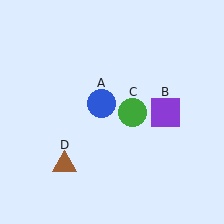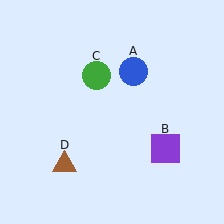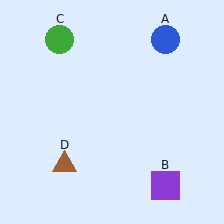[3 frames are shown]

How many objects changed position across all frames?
3 objects changed position: blue circle (object A), purple square (object B), green circle (object C).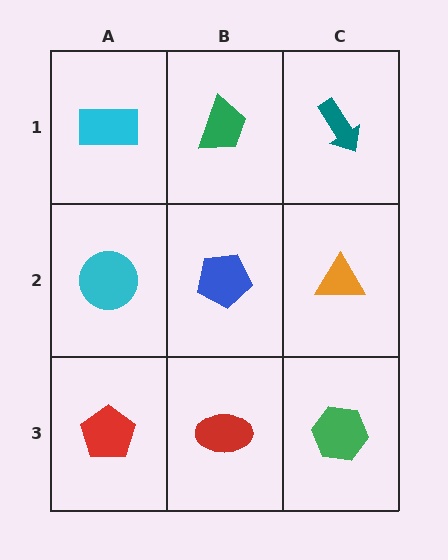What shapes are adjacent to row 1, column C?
An orange triangle (row 2, column C), a green trapezoid (row 1, column B).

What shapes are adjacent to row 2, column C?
A teal arrow (row 1, column C), a green hexagon (row 3, column C), a blue pentagon (row 2, column B).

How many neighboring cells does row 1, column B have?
3.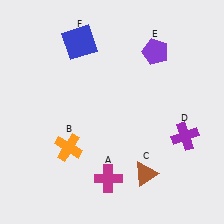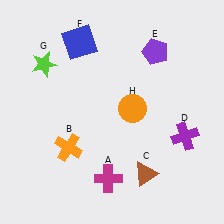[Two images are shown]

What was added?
A lime star (G), an orange circle (H) were added in Image 2.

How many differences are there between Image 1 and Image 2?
There are 2 differences between the two images.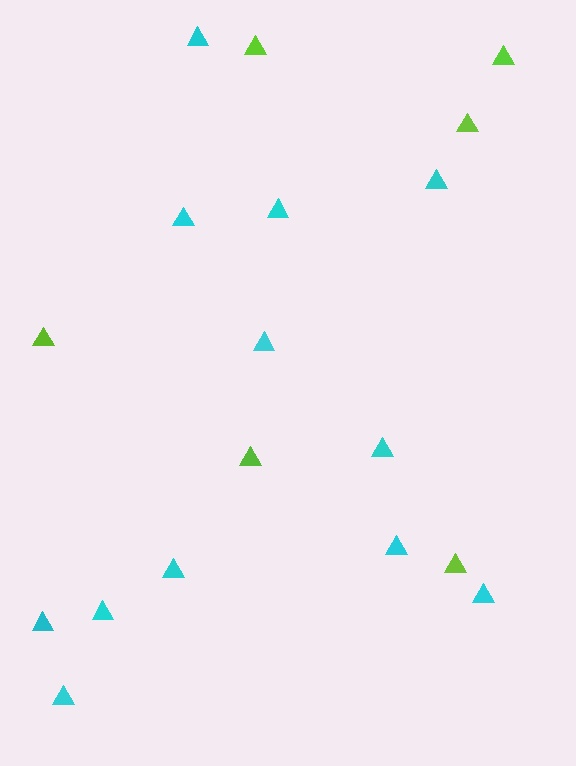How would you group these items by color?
There are 2 groups: one group of lime triangles (6) and one group of cyan triangles (12).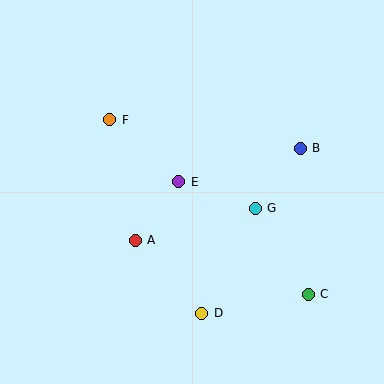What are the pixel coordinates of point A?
Point A is at (135, 240).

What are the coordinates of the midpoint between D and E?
The midpoint between D and E is at (190, 247).